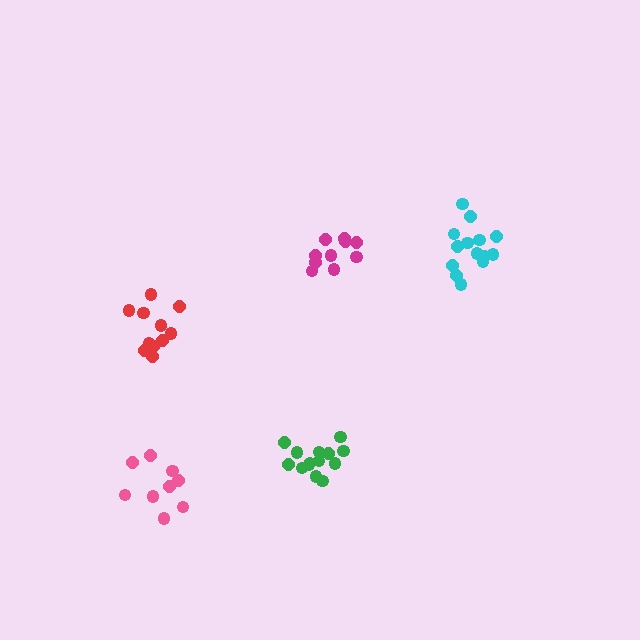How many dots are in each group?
Group 1: 9 dots, Group 2: 10 dots, Group 3: 11 dots, Group 4: 14 dots, Group 5: 14 dots (58 total).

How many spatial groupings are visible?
There are 5 spatial groupings.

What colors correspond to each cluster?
The clusters are colored: pink, magenta, red, cyan, green.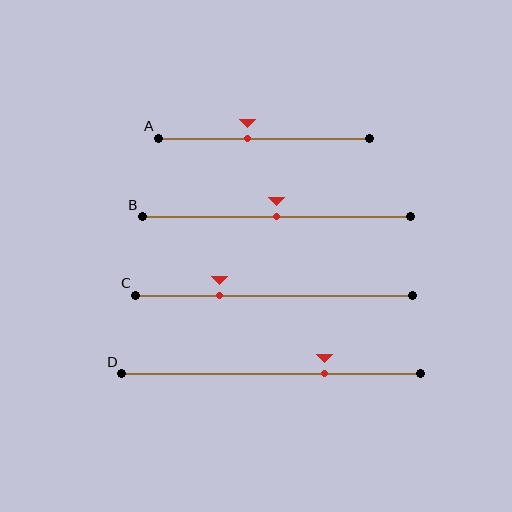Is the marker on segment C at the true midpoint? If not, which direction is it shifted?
No, the marker on segment C is shifted to the left by about 20% of the segment length.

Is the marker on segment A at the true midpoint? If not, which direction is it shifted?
No, the marker on segment A is shifted to the left by about 8% of the segment length.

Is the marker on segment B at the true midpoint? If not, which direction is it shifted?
Yes, the marker on segment B is at the true midpoint.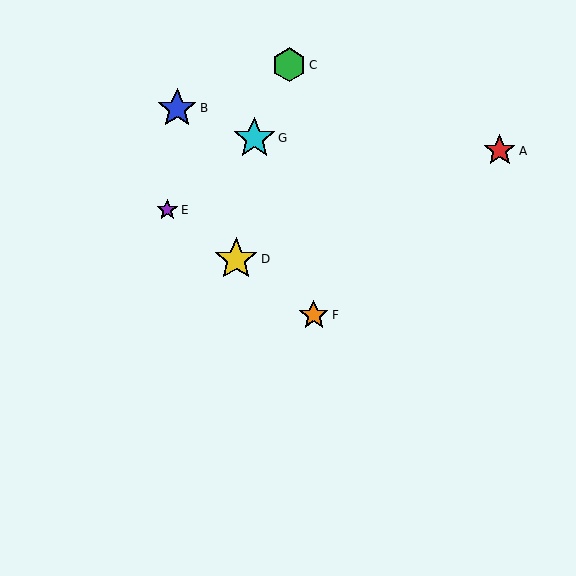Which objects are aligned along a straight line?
Objects D, E, F are aligned along a straight line.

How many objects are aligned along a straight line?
3 objects (D, E, F) are aligned along a straight line.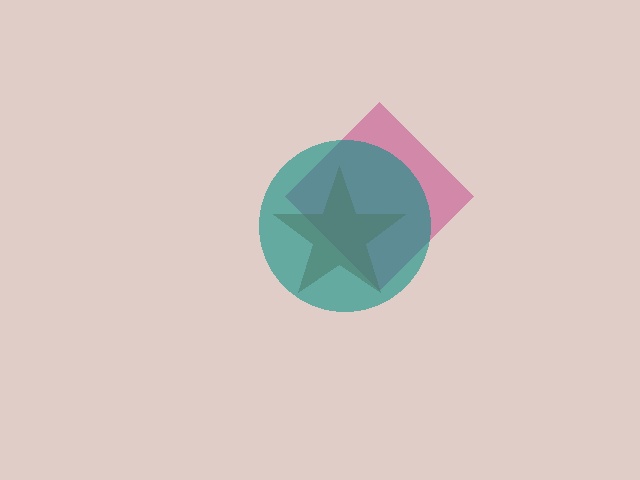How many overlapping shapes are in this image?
There are 3 overlapping shapes in the image.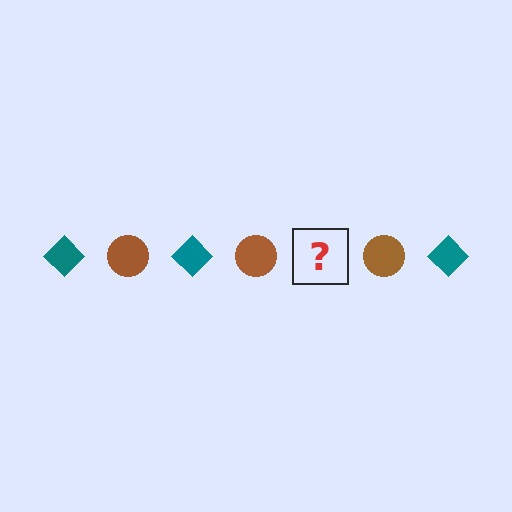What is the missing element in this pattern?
The missing element is a teal diamond.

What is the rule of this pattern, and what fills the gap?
The rule is that the pattern alternates between teal diamond and brown circle. The gap should be filled with a teal diamond.